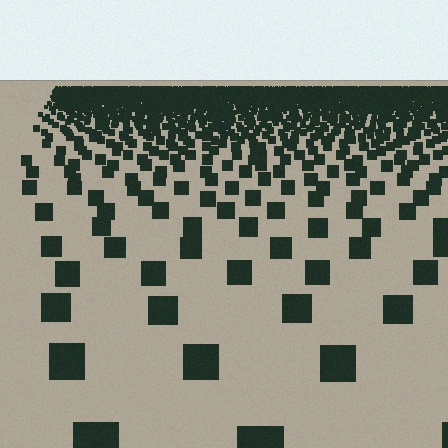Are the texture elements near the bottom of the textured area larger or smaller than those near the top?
Larger. Near the bottom, elements are closer to the viewer and appear at a bigger on-screen size.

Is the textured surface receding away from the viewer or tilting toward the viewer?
The surface is receding away from the viewer. Texture elements get smaller and denser toward the top.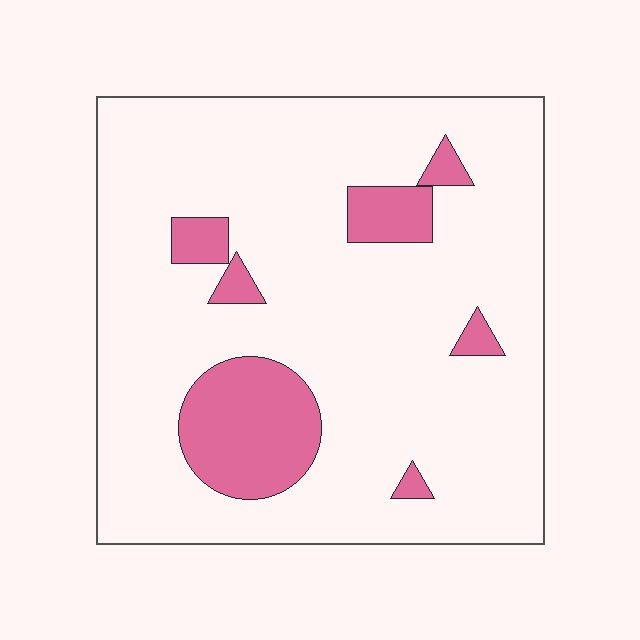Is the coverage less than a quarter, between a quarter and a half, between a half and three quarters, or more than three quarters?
Less than a quarter.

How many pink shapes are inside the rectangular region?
7.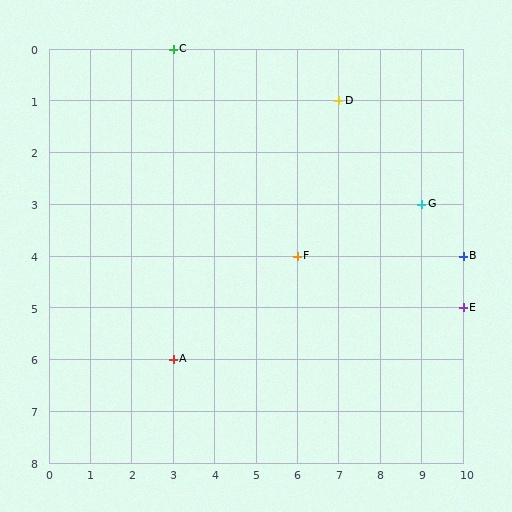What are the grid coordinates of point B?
Point B is at grid coordinates (10, 4).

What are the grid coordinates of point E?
Point E is at grid coordinates (10, 5).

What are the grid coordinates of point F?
Point F is at grid coordinates (6, 4).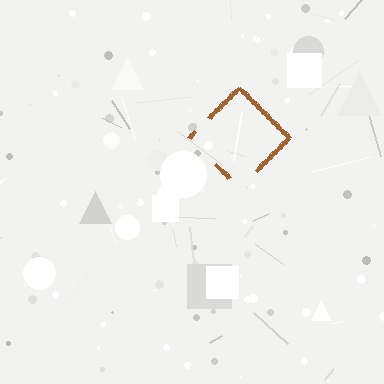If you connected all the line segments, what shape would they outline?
They would outline a diamond.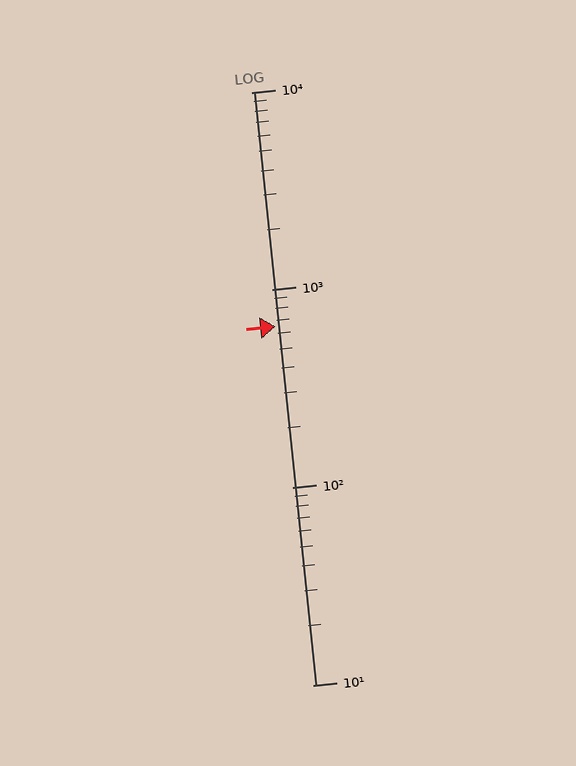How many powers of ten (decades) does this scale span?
The scale spans 3 decades, from 10 to 10000.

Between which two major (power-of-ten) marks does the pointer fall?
The pointer is between 100 and 1000.